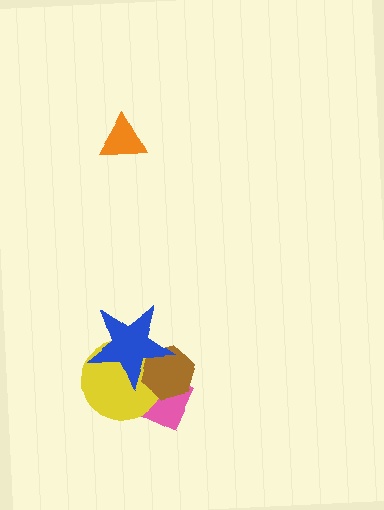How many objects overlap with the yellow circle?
3 objects overlap with the yellow circle.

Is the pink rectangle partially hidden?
Yes, it is partially covered by another shape.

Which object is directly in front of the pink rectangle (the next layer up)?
The yellow circle is directly in front of the pink rectangle.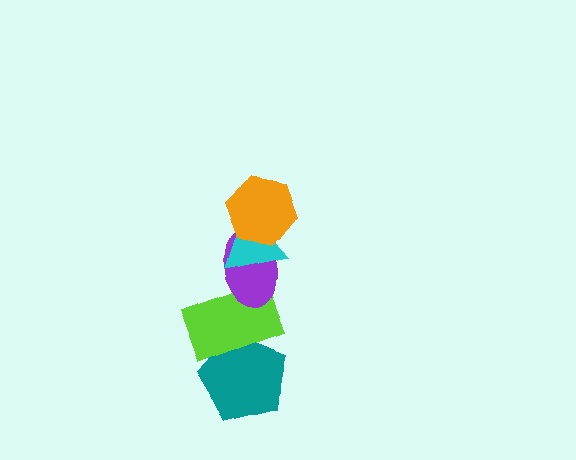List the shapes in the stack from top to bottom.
From top to bottom: the orange hexagon, the cyan triangle, the purple ellipse, the lime rectangle, the teal pentagon.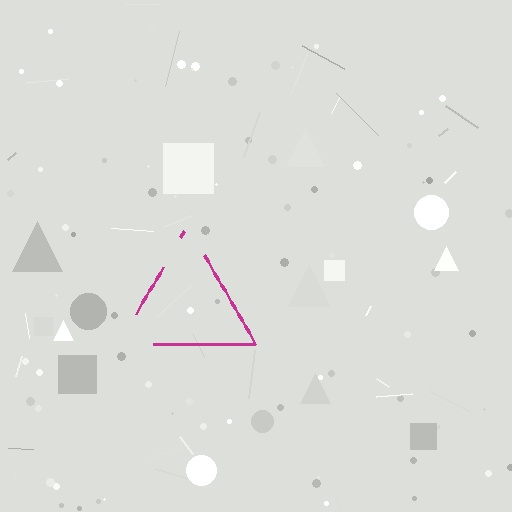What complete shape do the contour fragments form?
The contour fragments form a triangle.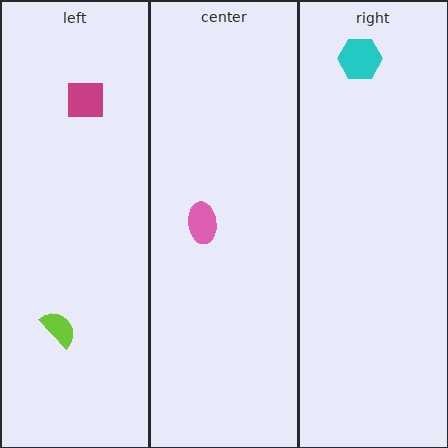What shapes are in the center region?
The pink ellipse.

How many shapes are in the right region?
1.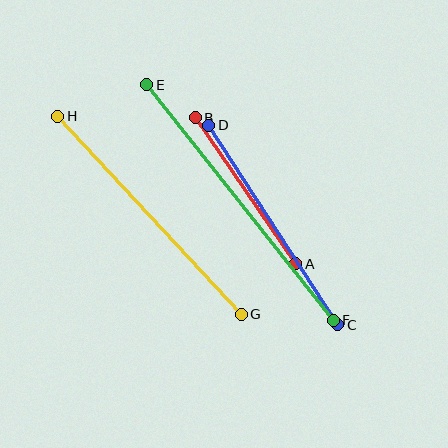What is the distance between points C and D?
The distance is approximately 238 pixels.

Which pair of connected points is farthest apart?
Points E and F are farthest apart.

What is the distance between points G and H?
The distance is approximately 270 pixels.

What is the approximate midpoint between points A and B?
The midpoint is at approximately (246, 191) pixels.